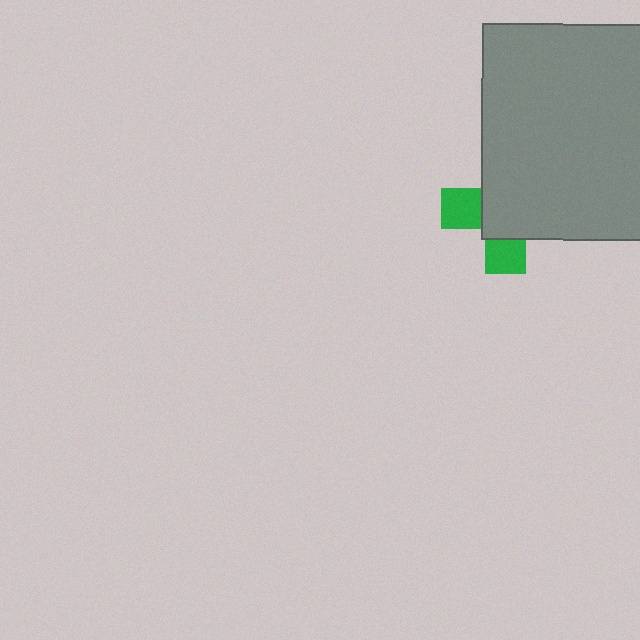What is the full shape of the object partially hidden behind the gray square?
The partially hidden object is a green cross.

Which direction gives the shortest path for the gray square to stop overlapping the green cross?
Moving toward the upper-right gives the shortest separation.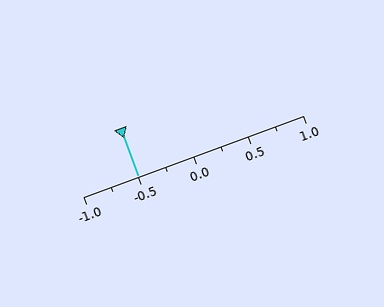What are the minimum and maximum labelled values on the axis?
The axis runs from -1.0 to 1.0.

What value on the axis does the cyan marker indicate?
The marker indicates approximately -0.5.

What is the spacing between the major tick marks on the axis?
The major ticks are spaced 0.5 apart.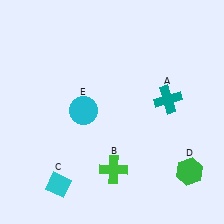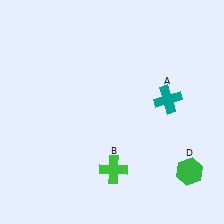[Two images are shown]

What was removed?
The cyan diamond (C), the cyan circle (E) were removed in Image 2.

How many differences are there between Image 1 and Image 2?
There are 2 differences between the two images.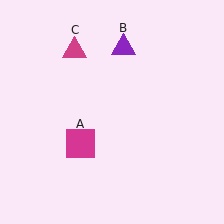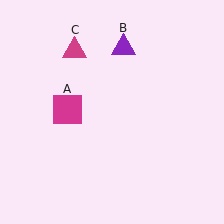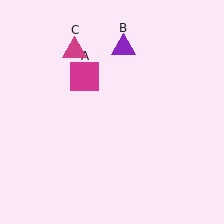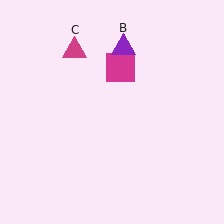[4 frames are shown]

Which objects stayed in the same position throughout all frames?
Purple triangle (object B) and magenta triangle (object C) remained stationary.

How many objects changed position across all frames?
1 object changed position: magenta square (object A).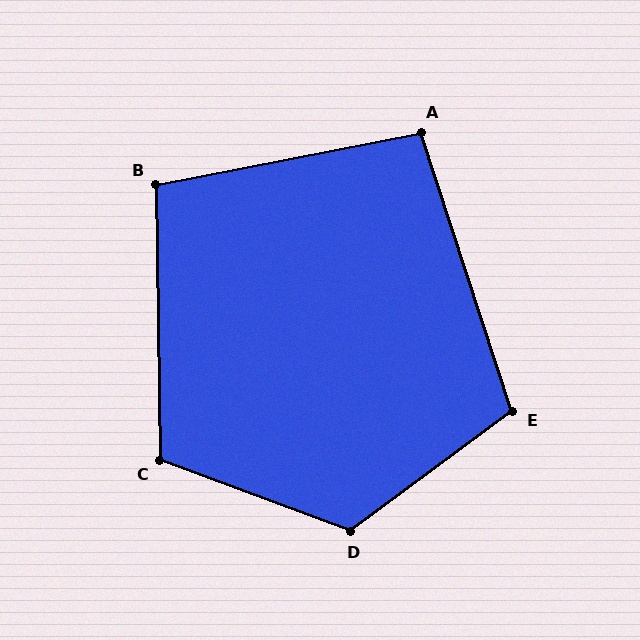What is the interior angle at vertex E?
Approximately 108 degrees (obtuse).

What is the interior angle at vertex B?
Approximately 100 degrees (obtuse).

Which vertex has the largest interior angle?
D, at approximately 123 degrees.